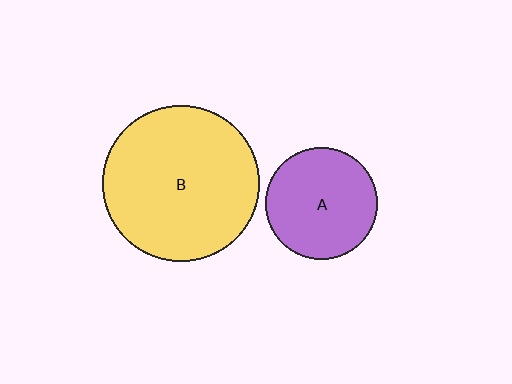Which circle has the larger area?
Circle B (yellow).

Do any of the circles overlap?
No, none of the circles overlap.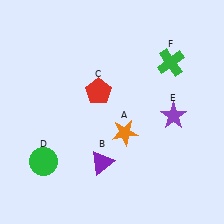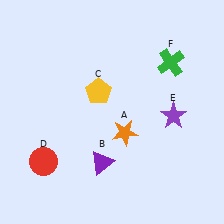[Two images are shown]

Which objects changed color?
C changed from red to yellow. D changed from green to red.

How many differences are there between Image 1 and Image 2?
There are 2 differences between the two images.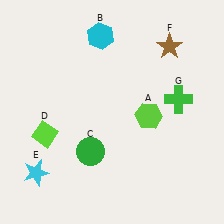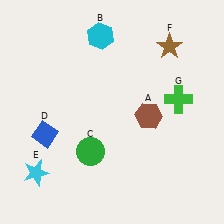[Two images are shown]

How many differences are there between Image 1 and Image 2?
There are 2 differences between the two images.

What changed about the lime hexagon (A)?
In Image 1, A is lime. In Image 2, it changed to brown.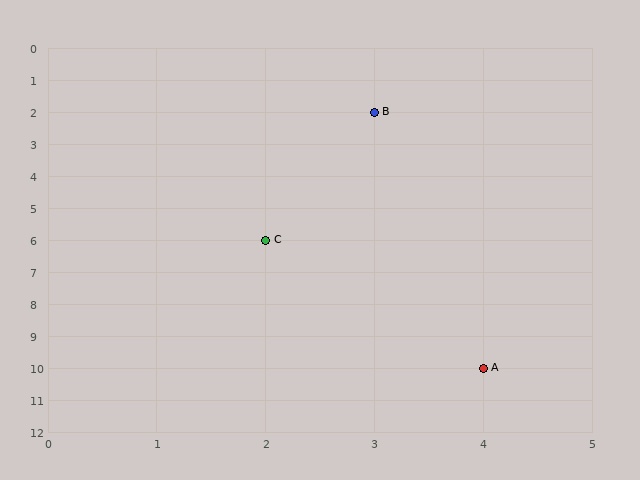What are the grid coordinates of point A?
Point A is at grid coordinates (4, 10).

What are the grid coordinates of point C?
Point C is at grid coordinates (2, 6).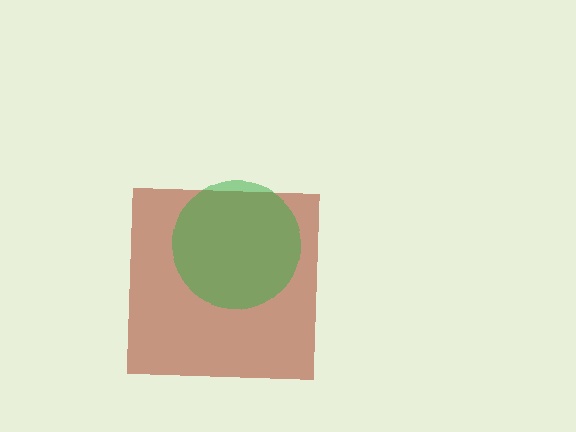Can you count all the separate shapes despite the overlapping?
Yes, there are 2 separate shapes.